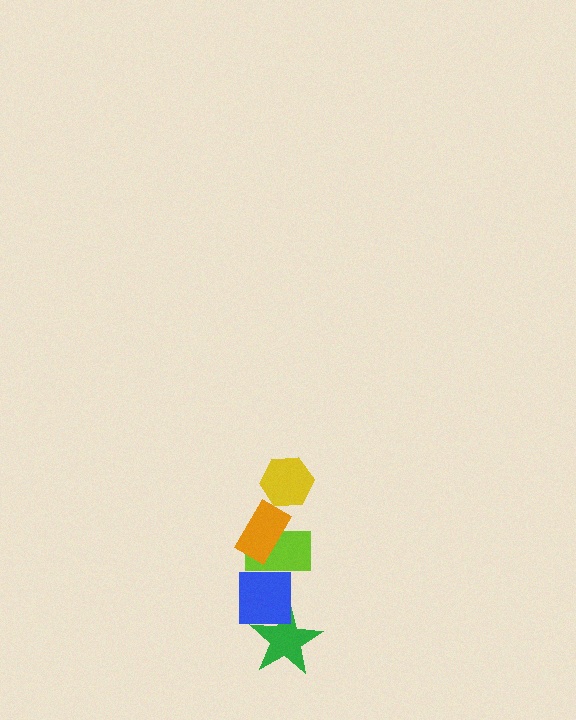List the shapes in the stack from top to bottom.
From top to bottom: the yellow hexagon, the orange rectangle, the lime rectangle, the blue square, the green star.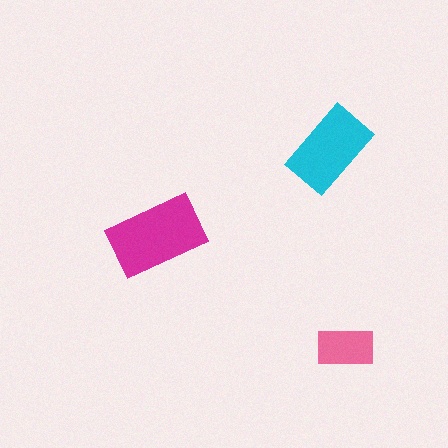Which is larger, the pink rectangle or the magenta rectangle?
The magenta one.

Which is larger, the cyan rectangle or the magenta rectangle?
The magenta one.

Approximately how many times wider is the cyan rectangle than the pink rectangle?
About 1.5 times wider.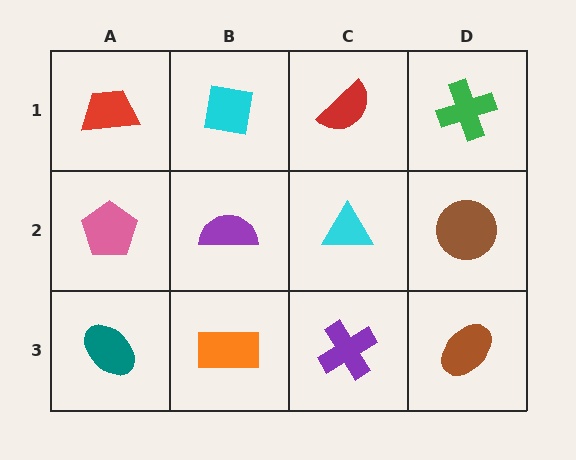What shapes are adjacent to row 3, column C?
A cyan triangle (row 2, column C), an orange rectangle (row 3, column B), a brown ellipse (row 3, column D).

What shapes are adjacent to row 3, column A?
A pink pentagon (row 2, column A), an orange rectangle (row 3, column B).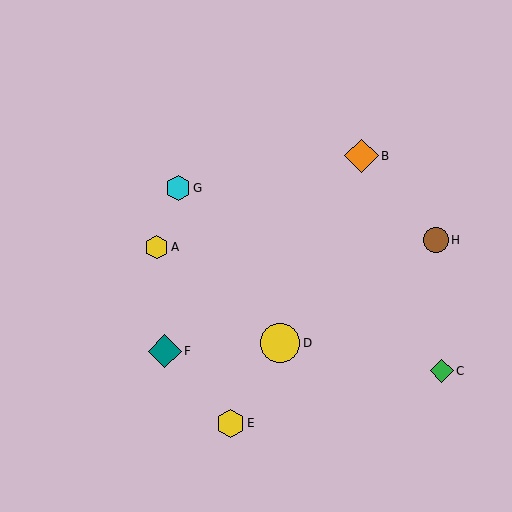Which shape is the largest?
The yellow circle (labeled D) is the largest.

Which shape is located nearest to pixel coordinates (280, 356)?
The yellow circle (labeled D) at (280, 343) is nearest to that location.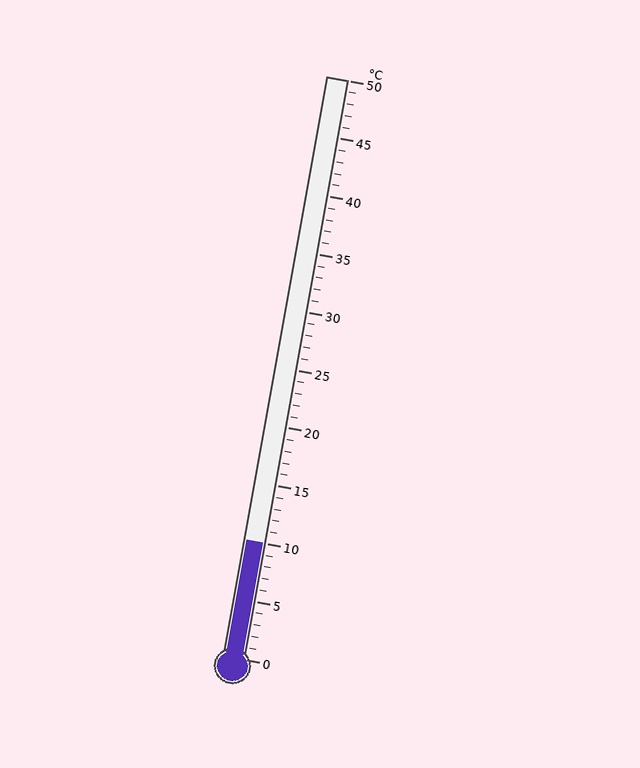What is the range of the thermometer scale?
The thermometer scale ranges from 0°C to 50°C.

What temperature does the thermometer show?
The thermometer shows approximately 10°C.